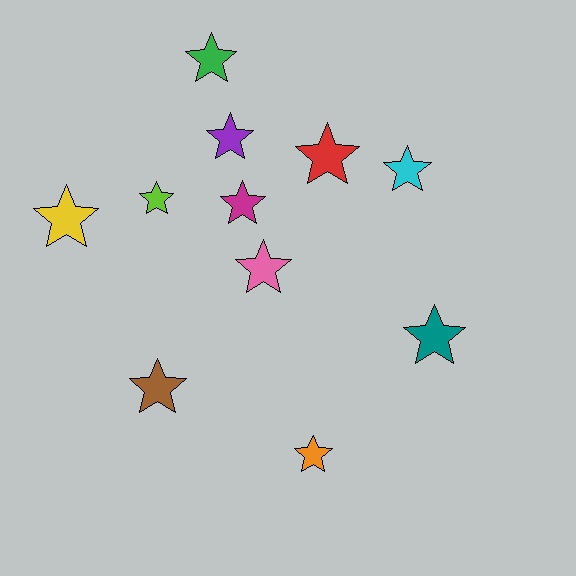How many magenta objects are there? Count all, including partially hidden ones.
There is 1 magenta object.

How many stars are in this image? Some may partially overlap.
There are 11 stars.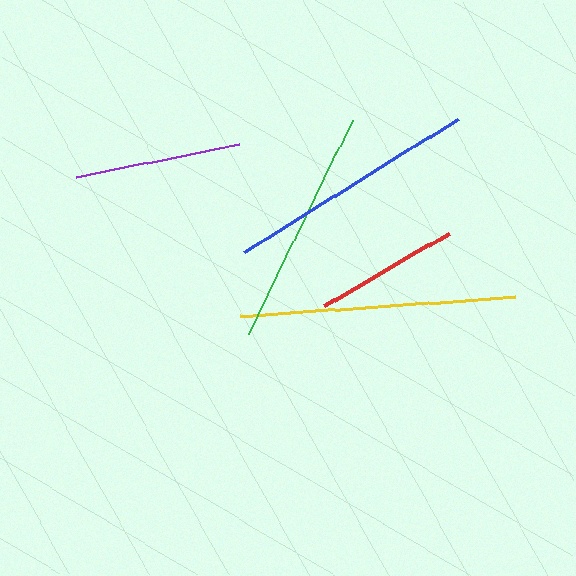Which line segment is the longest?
The yellow line is the longest at approximately 276 pixels.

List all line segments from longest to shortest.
From longest to shortest: yellow, blue, green, purple, red.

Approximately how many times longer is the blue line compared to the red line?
The blue line is approximately 1.7 times the length of the red line.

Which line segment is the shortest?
The red line is the shortest at approximately 145 pixels.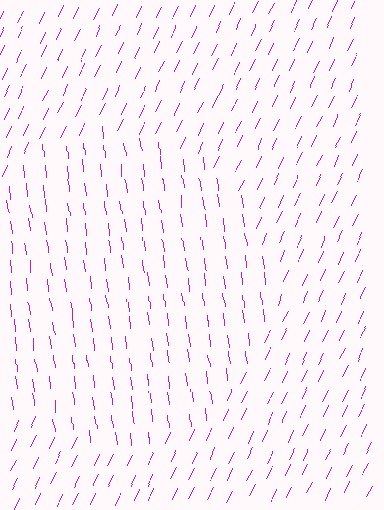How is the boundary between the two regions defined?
The boundary is defined purely by a change in line orientation (approximately 32 degrees difference). All lines are the same color and thickness.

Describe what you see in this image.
The image is filled with small magenta line segments. A circle region in the image has lines oriented differently from the surrounding lines, creating a visible texture boundary.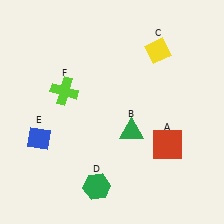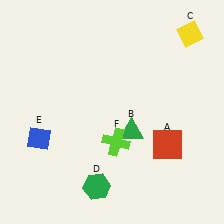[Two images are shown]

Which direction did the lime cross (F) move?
The lime cross (F) moved right.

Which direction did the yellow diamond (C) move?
The yellow diamond (C) moved right.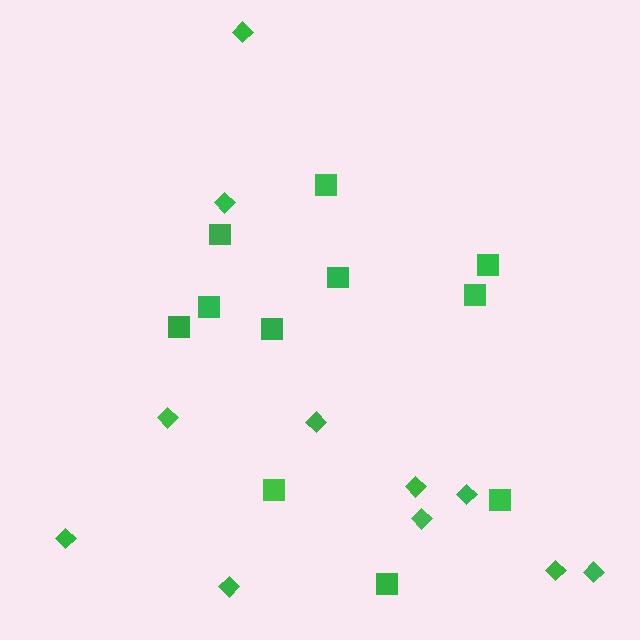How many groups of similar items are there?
There are 2 groups: one group of diamonds (11) and one group of squares (11).